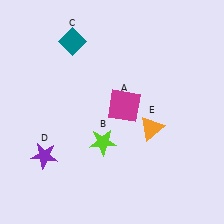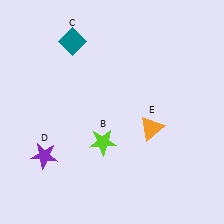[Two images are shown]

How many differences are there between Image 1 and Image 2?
There is 1 difference between the two images.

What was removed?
The magenta square (A) was removed in Image 2.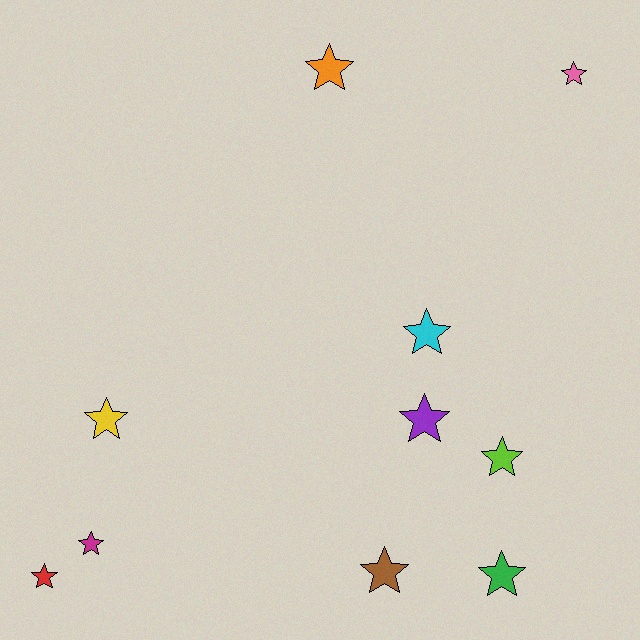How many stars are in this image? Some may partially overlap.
There are 10 stars.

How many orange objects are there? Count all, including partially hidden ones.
There is 1 orange object.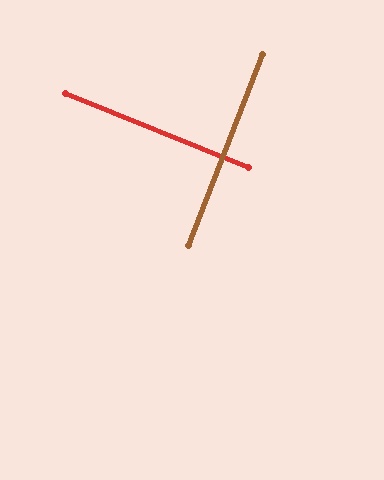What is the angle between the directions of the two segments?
Approximately 89 degrees.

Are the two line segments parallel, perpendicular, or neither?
Perpendicular — they meet at approximately 89°.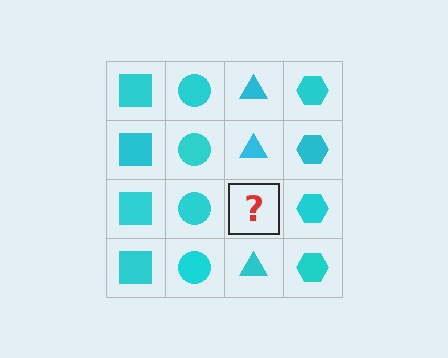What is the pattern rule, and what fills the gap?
The rule is that each column has a consistent shape. The gap should be filled with a cyan triangle.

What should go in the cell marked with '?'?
The missing cell should contain a cyan triangle.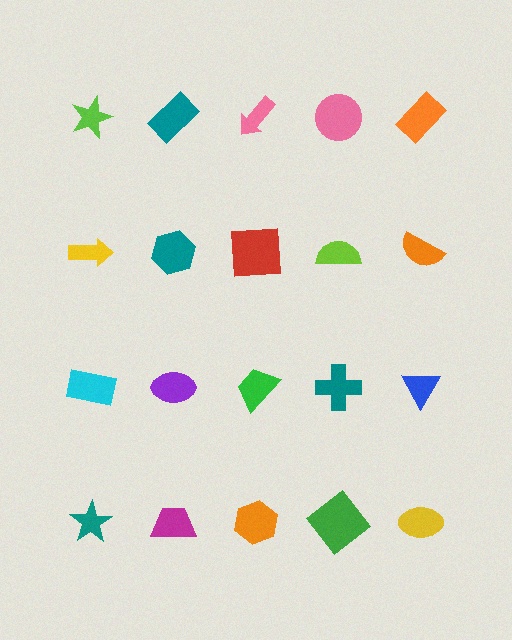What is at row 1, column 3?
A pink arrow.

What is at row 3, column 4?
A teal cross.